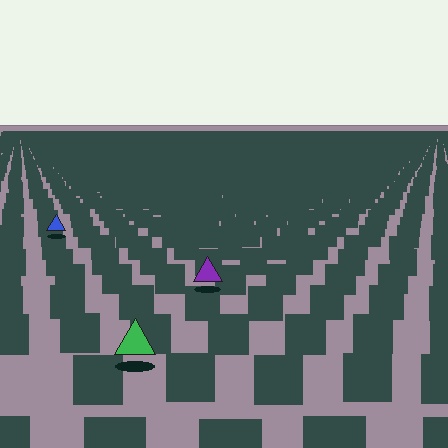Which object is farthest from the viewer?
The blue triangle is farthest from the viewer. It appears smaller and the ground texture around it is denser.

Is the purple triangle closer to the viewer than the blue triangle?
Yes. The purple triangle is closer — you can tell from the texture gradient: the ground texture is coarser near it.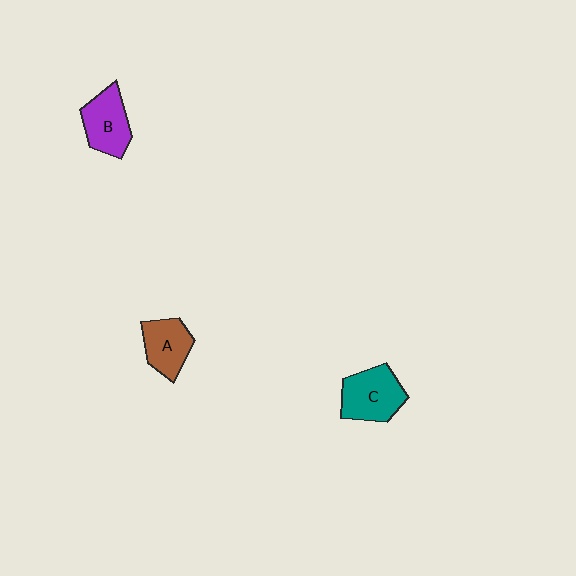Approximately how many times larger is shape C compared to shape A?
Approximately 1.3 times.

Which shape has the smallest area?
Shape A (brown).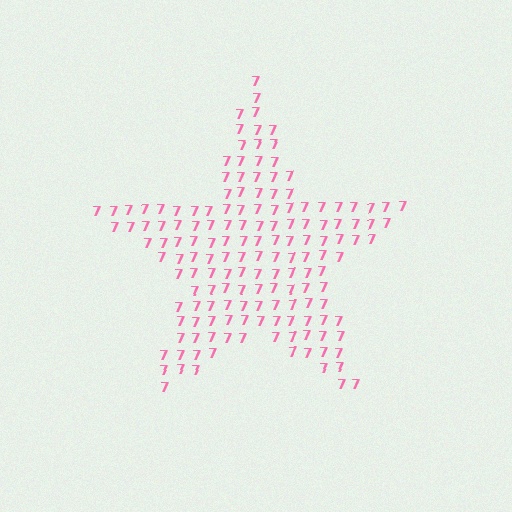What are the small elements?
The small elements are digit 7's.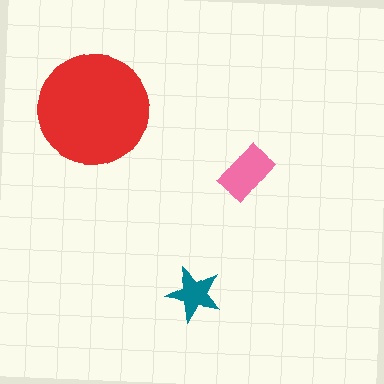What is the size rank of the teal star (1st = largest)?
3rd.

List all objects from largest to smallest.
The red circle, the pink rectangle, the teal star.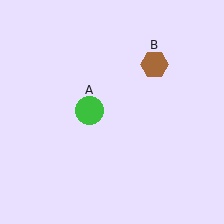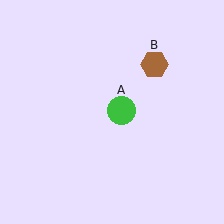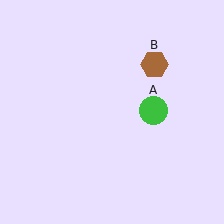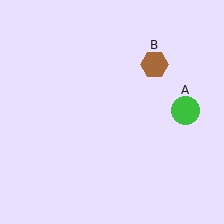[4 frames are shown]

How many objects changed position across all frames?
1 object changed position: green circle (object A).